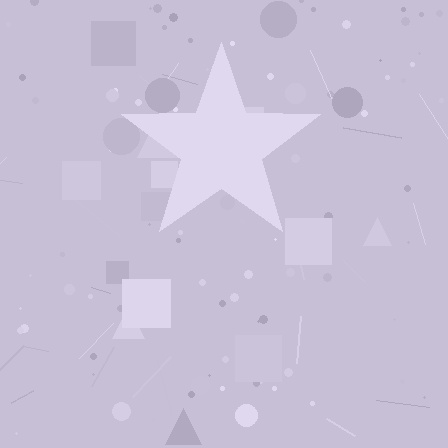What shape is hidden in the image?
A star is hidden in the image.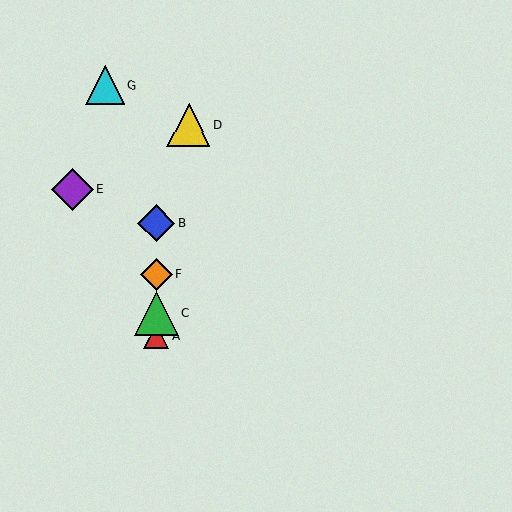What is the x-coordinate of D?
Object D is at x≈189.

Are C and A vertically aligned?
Yes, both are at x≈156.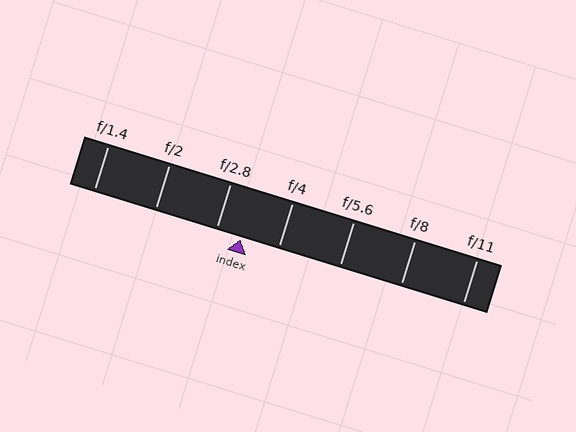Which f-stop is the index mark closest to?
The index mark is closest to f/2.8.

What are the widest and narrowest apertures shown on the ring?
The widest aperture shown is f/1.4 and the narrowest is f/11.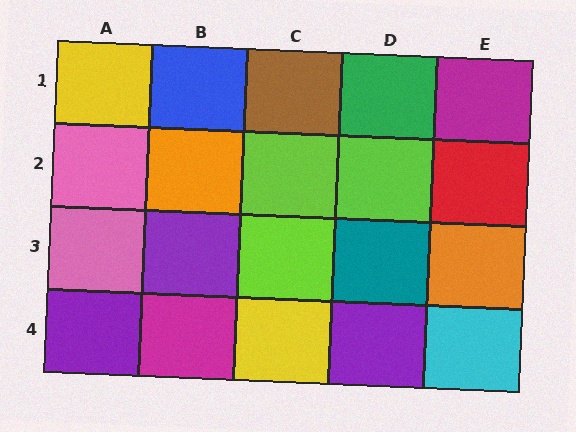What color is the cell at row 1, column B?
Blue.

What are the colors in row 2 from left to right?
Pink, orange, lime, lime, red.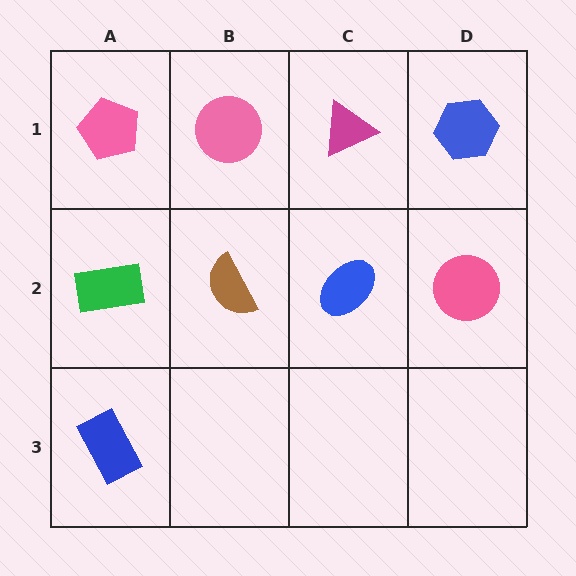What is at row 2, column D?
A pink circle.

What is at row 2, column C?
A blue ellipse.